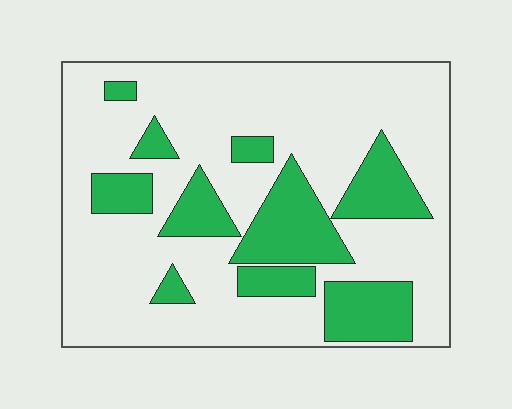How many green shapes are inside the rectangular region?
10.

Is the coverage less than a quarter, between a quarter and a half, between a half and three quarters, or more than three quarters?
Between a quarter and a half.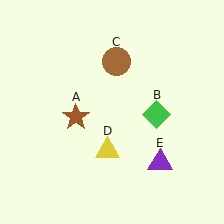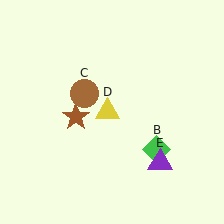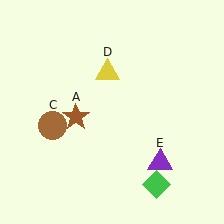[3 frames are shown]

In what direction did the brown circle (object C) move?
The brown circle (object C) moved down and to the left.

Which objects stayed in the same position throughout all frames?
Brown star (object A) and purple triangle (object E) remained stationary.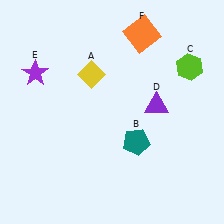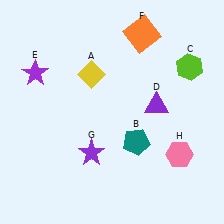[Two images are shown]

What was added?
A purple star (G), a pink hexagon (H) were added in Image 2.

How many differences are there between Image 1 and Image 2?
There are 2 differences between the two images.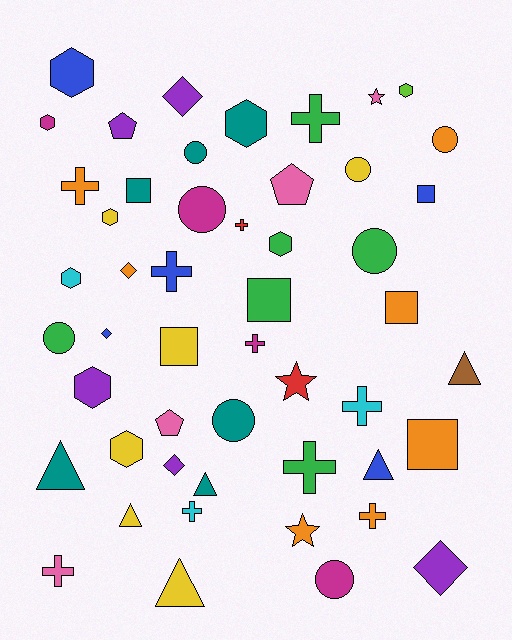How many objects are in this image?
There are 50 objects.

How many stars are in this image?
There are 3 stars.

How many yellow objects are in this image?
There are 6 yellow objects.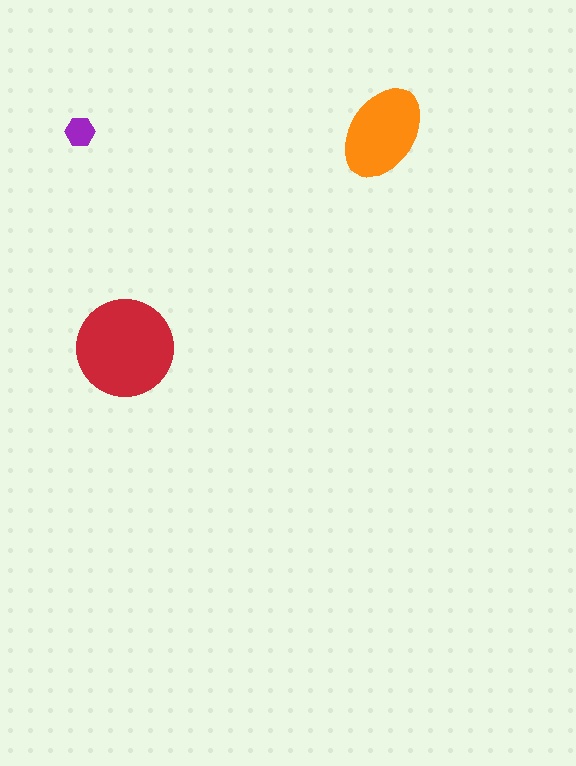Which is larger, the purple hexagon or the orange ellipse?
The orange ellipse.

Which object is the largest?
The red circle.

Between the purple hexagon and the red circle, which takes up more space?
The red circle.